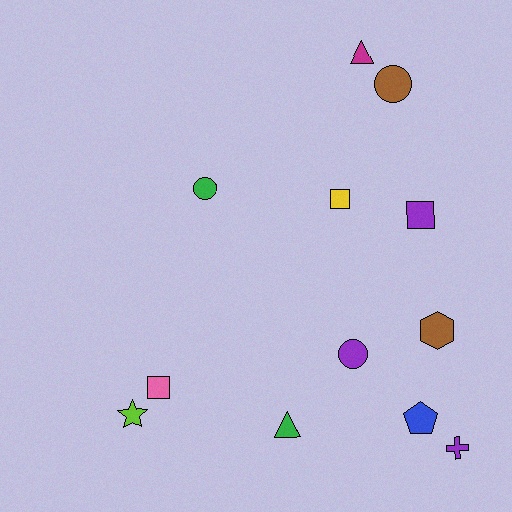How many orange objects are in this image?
There are no orange objects.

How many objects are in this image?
There are 12 objects.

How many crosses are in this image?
There is 1 cross.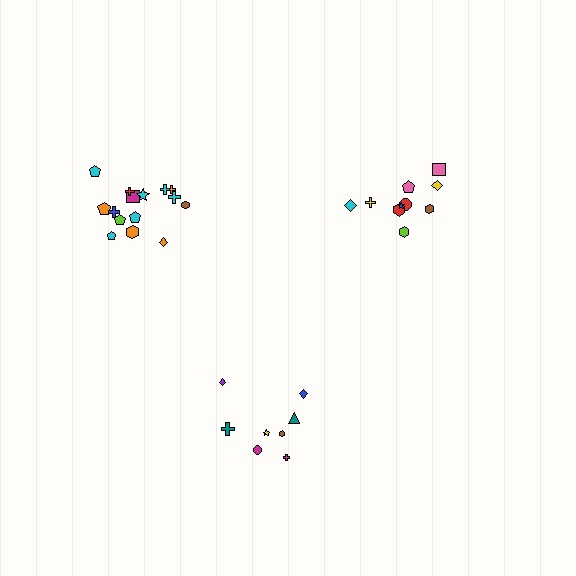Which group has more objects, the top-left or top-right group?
The top-left group.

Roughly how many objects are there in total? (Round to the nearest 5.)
Roughly 35 objects in total.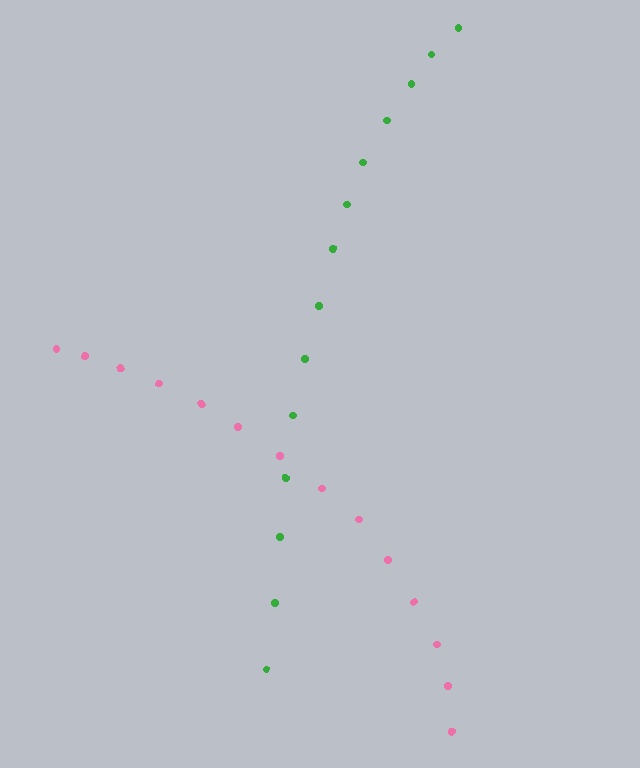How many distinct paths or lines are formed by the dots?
There are 2 distinct paths.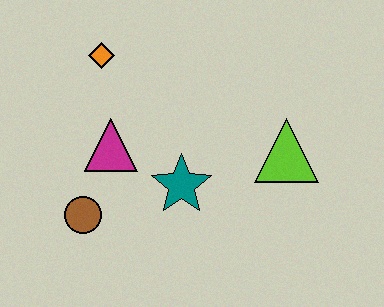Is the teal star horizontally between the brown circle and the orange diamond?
No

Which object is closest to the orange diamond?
The magenta triangle is closest to the orange diamond.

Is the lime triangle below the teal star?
No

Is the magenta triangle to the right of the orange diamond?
Yes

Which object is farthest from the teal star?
The orange diamond is farthest from the teal star.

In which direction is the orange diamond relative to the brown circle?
The orange diamond is above the brown circle.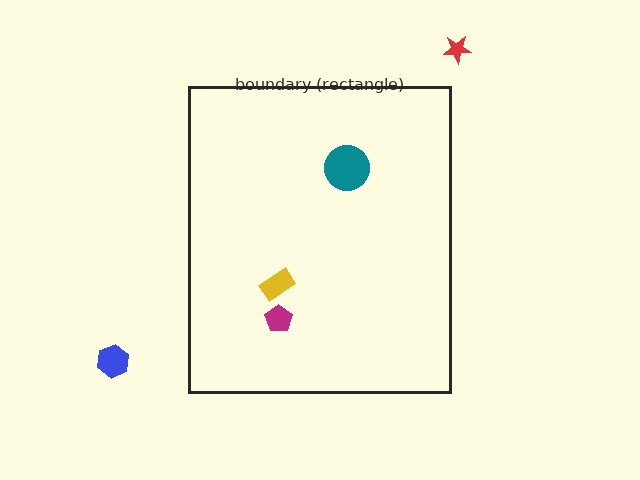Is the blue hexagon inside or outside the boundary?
Outside.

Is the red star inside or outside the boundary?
Outside.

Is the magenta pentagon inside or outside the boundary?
Inside.